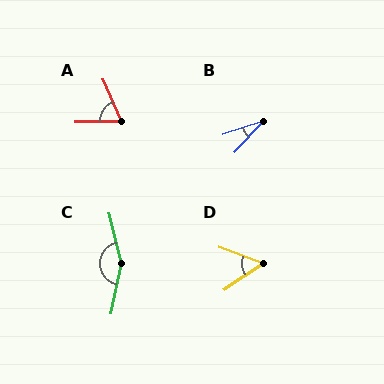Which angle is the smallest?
B, at approximately 28 degrees.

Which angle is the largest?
C, at approximately 155 degrees.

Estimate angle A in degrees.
Approximately 67 degrees.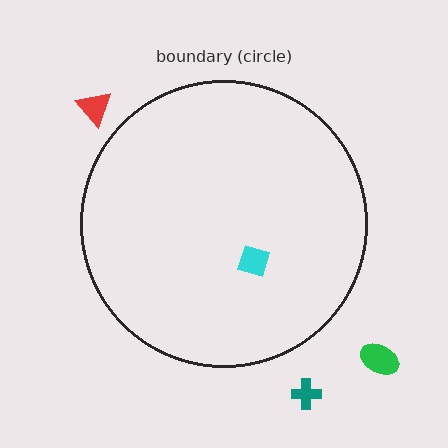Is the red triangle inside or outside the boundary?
Outside.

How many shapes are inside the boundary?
1 inside, 3 outside.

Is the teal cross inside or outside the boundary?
Outside.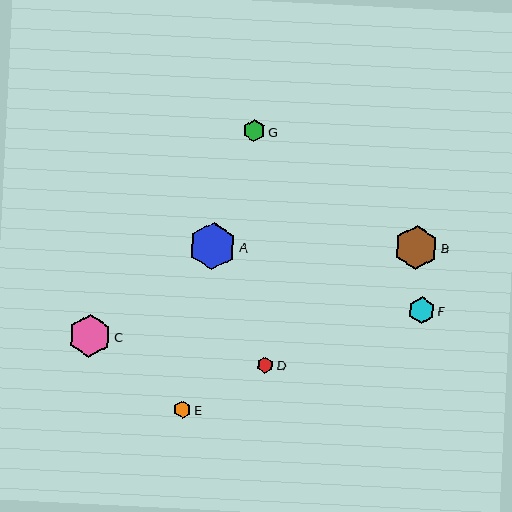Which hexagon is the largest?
Hexagon A is the largest with a size of approximately 47 pixels.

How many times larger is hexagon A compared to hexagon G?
Hexagon A is approximately 2.2 times the size of hexagon G.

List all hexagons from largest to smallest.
From largest to smallest: A, B, C, F, G, E, D.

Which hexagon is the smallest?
Hexagon D is the smallest with a size of approximately 16 pixels.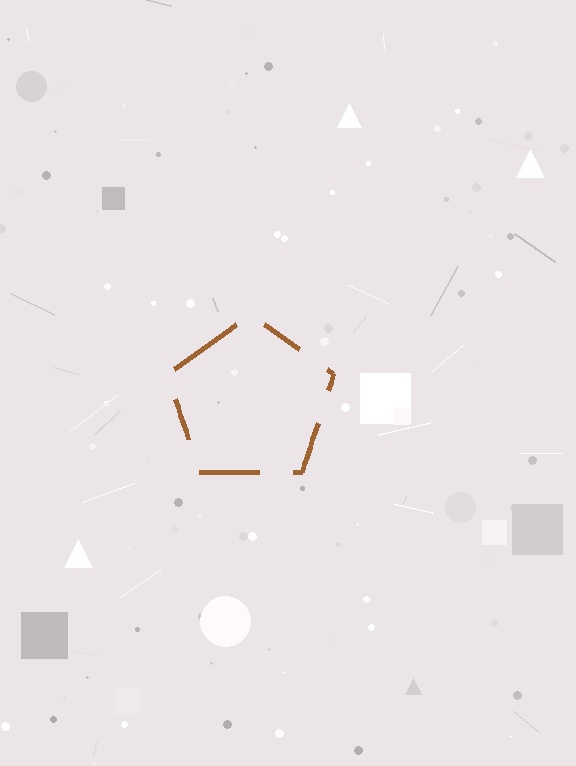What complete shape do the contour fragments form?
The contour fragments form a pentagon.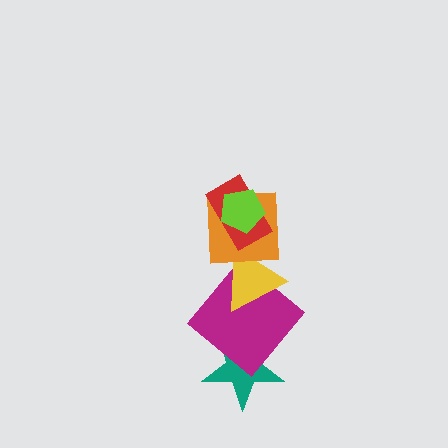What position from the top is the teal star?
The teal star is 6th from the top.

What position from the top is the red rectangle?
The red rectangle is 2nd from the top.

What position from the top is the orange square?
The orange square is 3rd from the top.